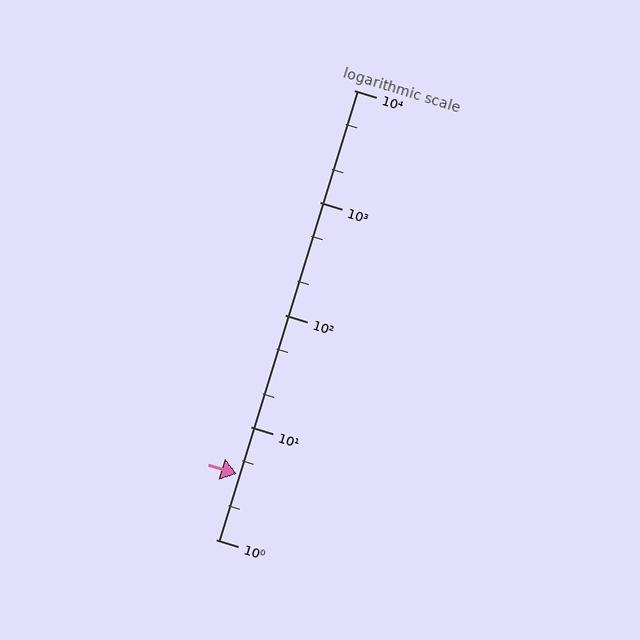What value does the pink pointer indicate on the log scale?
The pointer indicates approximately 3.8.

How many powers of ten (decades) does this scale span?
The scale spans 4 decades, from 1 to 10000.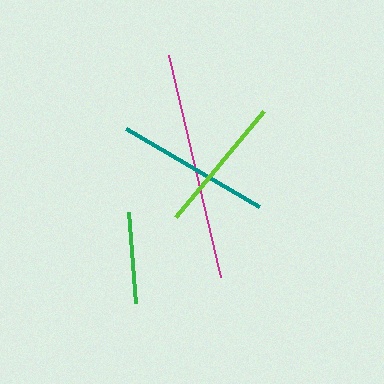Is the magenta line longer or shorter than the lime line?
The magenta line is longer than the lime line.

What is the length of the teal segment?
The teal segment is approximately 155 pixels long.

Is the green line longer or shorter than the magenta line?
The magenta line is longer than the green line.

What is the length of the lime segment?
The lime segment is approximately 138 pixels long.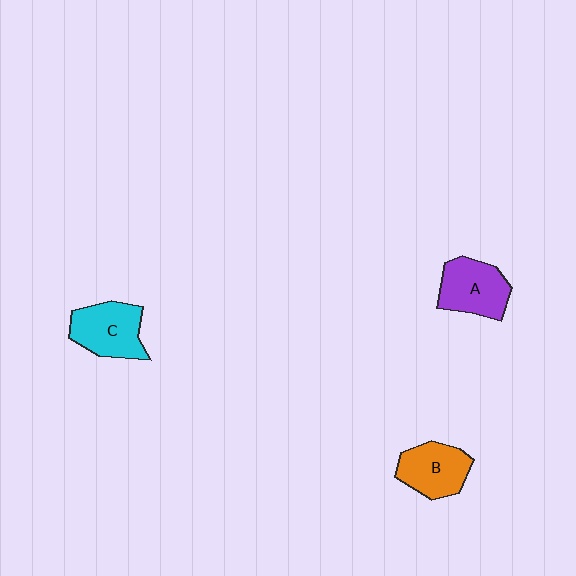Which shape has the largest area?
Shape C (cyan).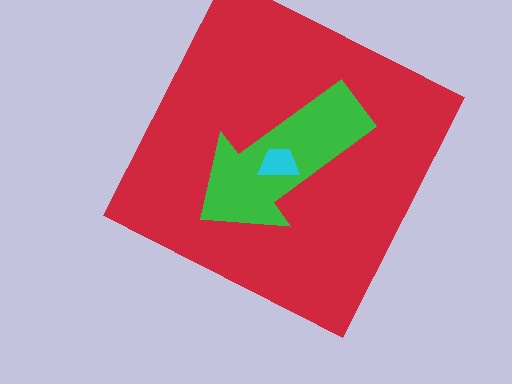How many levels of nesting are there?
3.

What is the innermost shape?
The cyan trapezoid.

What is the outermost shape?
The red square.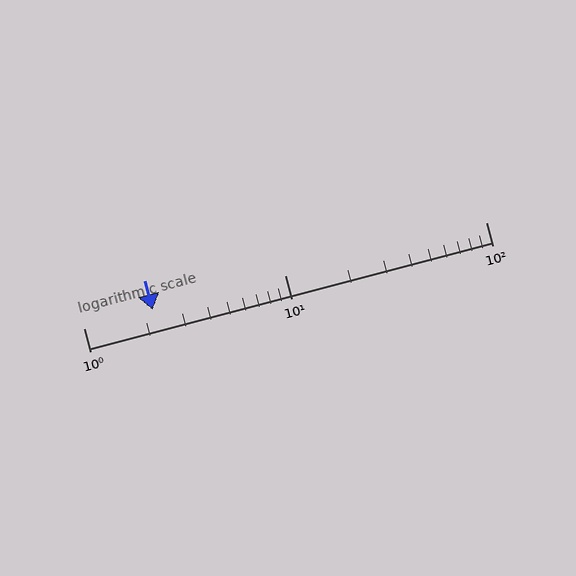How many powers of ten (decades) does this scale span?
The scale spans 2 decades, from 1 to 100.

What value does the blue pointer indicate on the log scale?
The pointer indicates approximately 2.2.